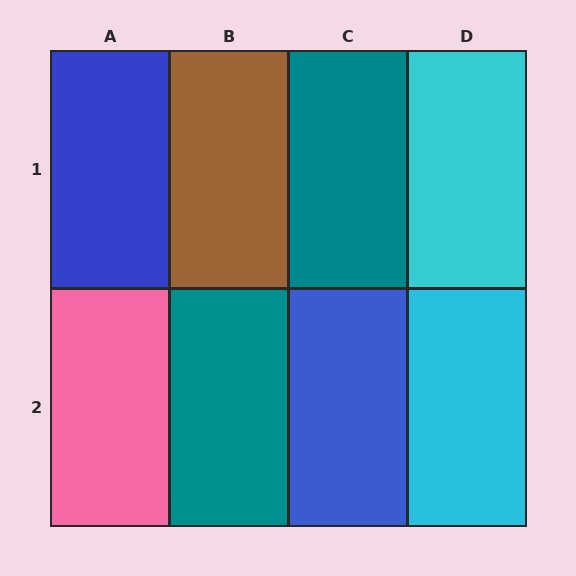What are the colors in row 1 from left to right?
Blue, brown, teal, cyan.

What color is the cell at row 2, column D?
Cyan.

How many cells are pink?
1 cell is pink.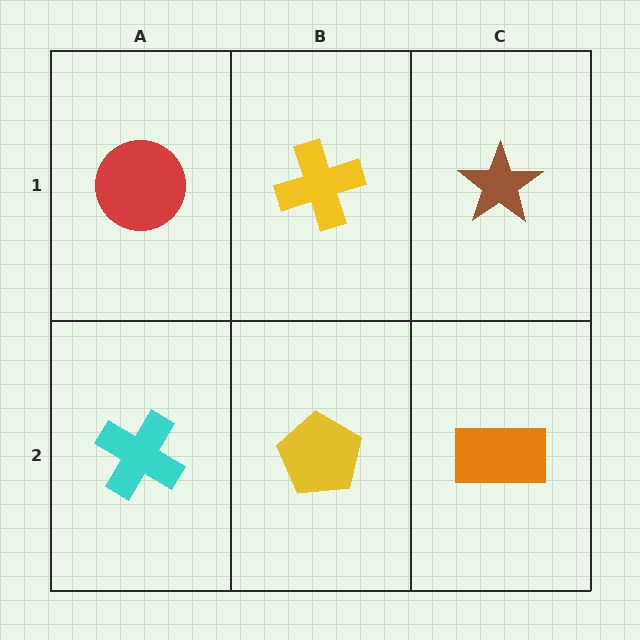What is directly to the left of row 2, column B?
A cyan cross.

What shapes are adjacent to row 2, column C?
A brown star (row 1, column C), a yellow pentagon (row 2, column B).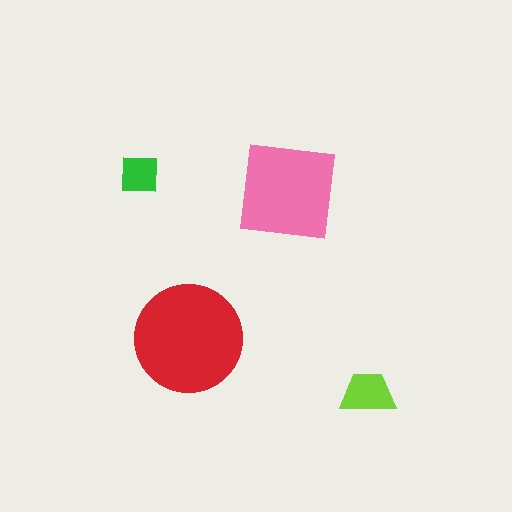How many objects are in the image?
There are 4 objects in the image.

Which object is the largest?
The red circle.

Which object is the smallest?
The green square.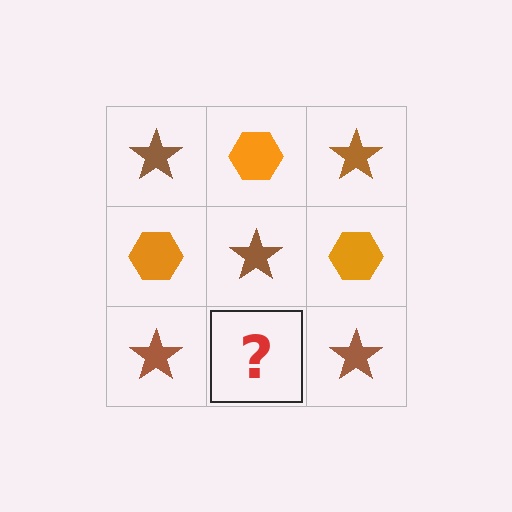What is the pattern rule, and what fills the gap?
The rule is that it alternates brown star and orange hexagon in a checkerboard pattern. The gap should be filled with an orange hexagon.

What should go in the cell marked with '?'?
The missing cell should contain an orange hexagon.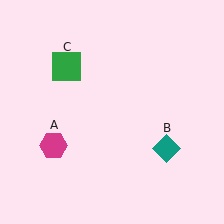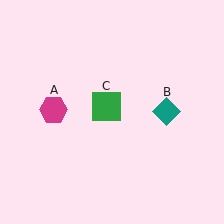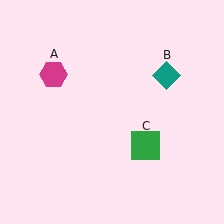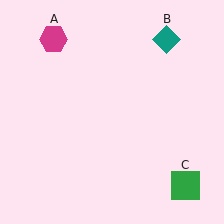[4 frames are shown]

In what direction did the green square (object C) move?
The green square (object C) moved down and to the right.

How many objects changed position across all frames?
3 objects changed position: magenta hexagon (object A), teal diamond (object B), green square (object C).